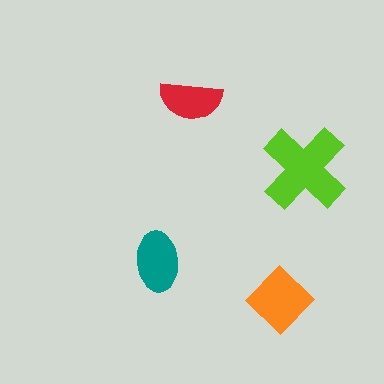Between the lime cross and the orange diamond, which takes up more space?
The lime cross.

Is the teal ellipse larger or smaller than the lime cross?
Smaller.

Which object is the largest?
The lime cross.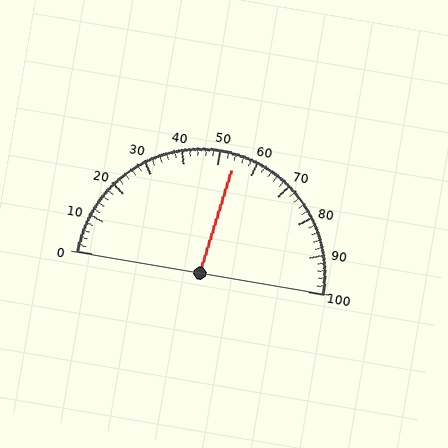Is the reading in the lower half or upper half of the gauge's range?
The reading is in the upper half of the range (0 to 100).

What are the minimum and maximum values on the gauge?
The gauge ranges from 0 to 100.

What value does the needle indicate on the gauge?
The needle indicates approximately 54.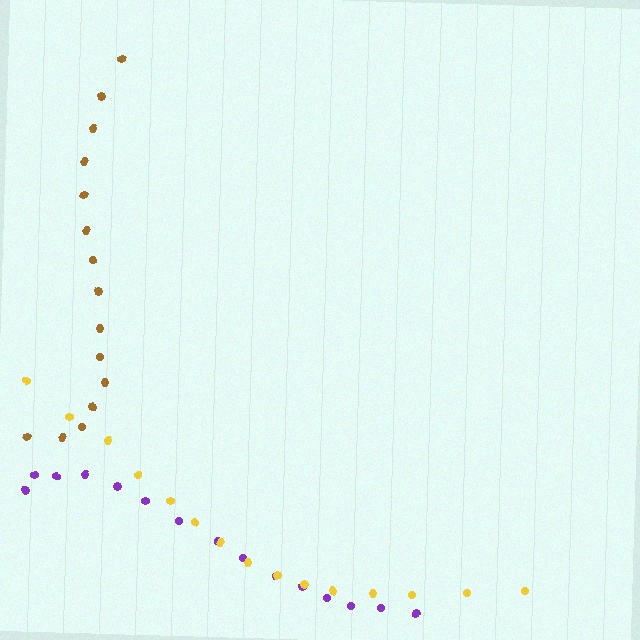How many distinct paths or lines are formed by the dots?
There are 3 distinct paths.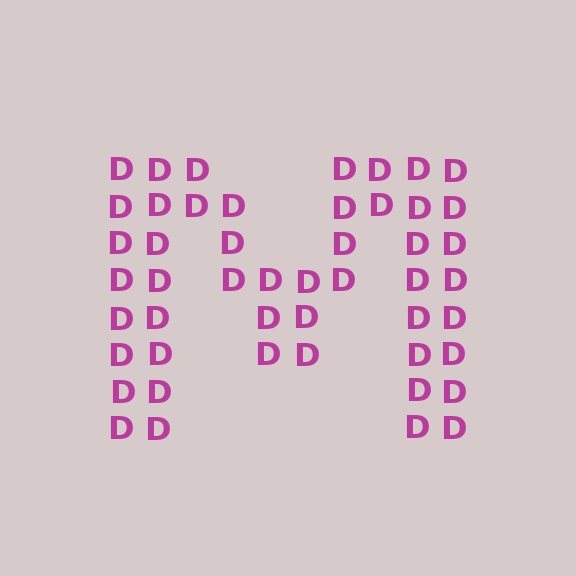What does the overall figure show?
The overall figure shows the letter M.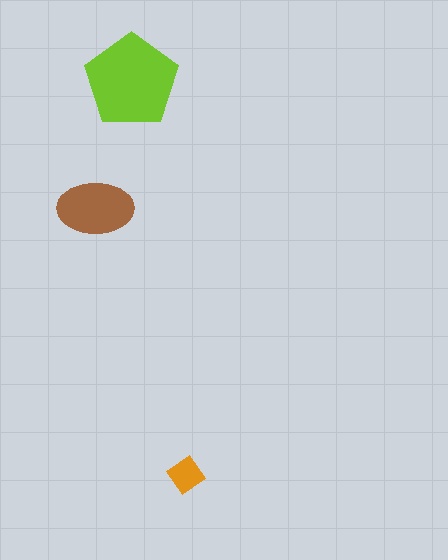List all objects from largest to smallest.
The lime pentagon, the brown ellipse, the orange diamond.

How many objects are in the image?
There are 3 objects in the image.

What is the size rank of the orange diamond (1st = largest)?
3rd.